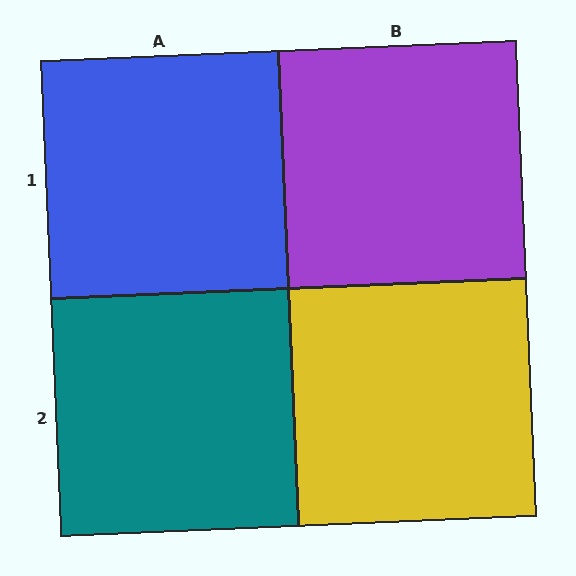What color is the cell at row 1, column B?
Purple.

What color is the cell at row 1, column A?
Blue.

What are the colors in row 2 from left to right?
Teal, yellow.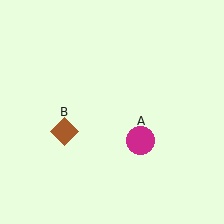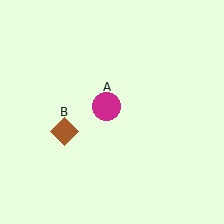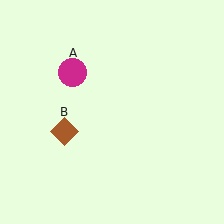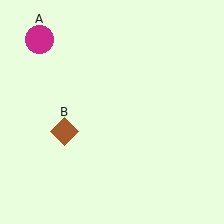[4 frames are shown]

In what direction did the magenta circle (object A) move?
The magenta circle (object A) moved up and to the left.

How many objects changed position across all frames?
1 object changed position: magenta circle (object A).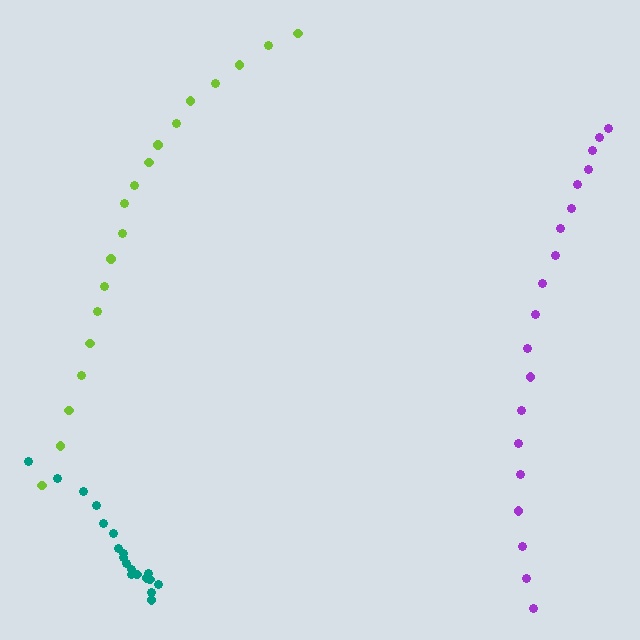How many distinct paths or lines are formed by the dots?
There are 3 distinct paths.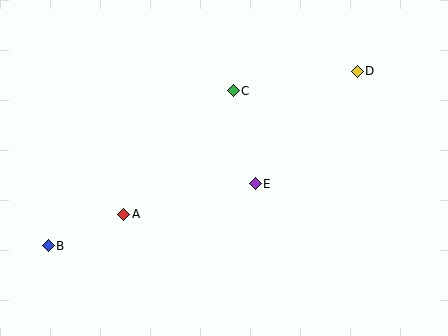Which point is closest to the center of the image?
Point E at (255, 184) is closest to the center.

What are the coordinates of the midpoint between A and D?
The midpoint between A and D is at (241, 143).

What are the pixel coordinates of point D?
Point D is at (357, 71).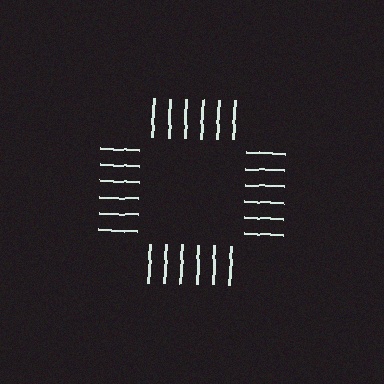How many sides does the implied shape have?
4 sides — the line-ends trace a square.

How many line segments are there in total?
24 — 6 along each of the 4 edges.